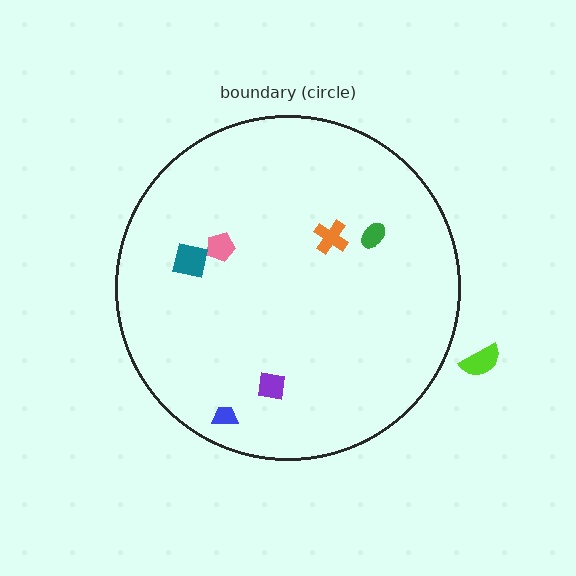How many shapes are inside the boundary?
6 inside, 1 outside.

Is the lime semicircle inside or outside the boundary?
Outside.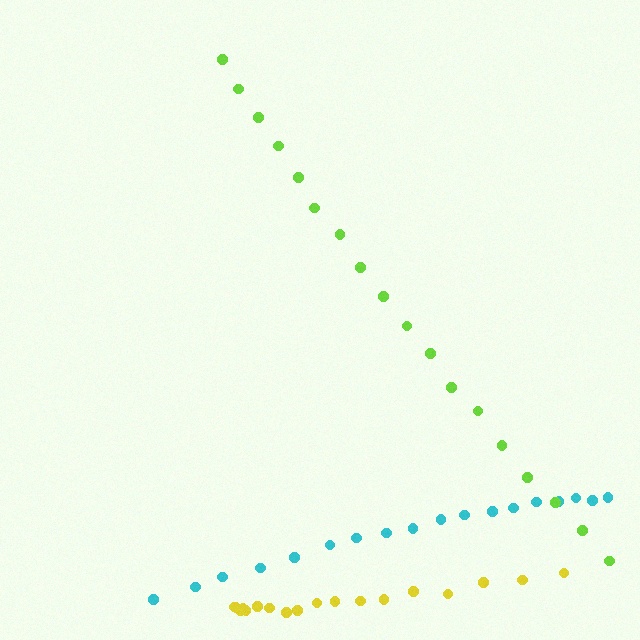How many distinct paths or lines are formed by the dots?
There are 3 distinct paths.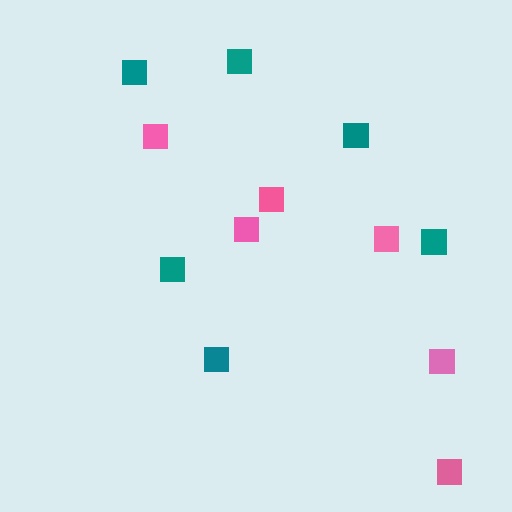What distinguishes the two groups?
There are 2 groups: one group of pink squares (6) and one group of teal squares (6).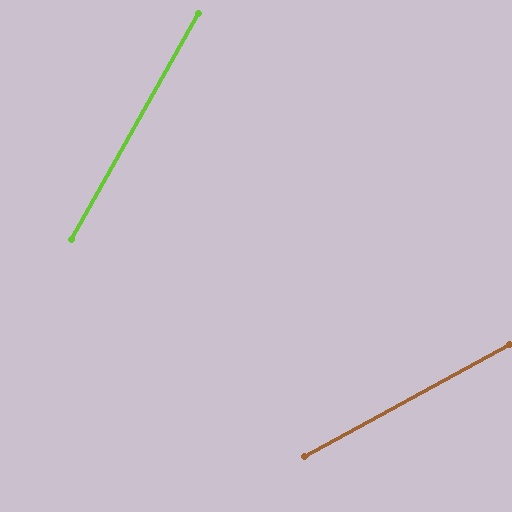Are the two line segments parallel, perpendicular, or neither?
Neither parallel nor perpendicular — they differ by about 32°.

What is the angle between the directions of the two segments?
Approximately 32 degrees.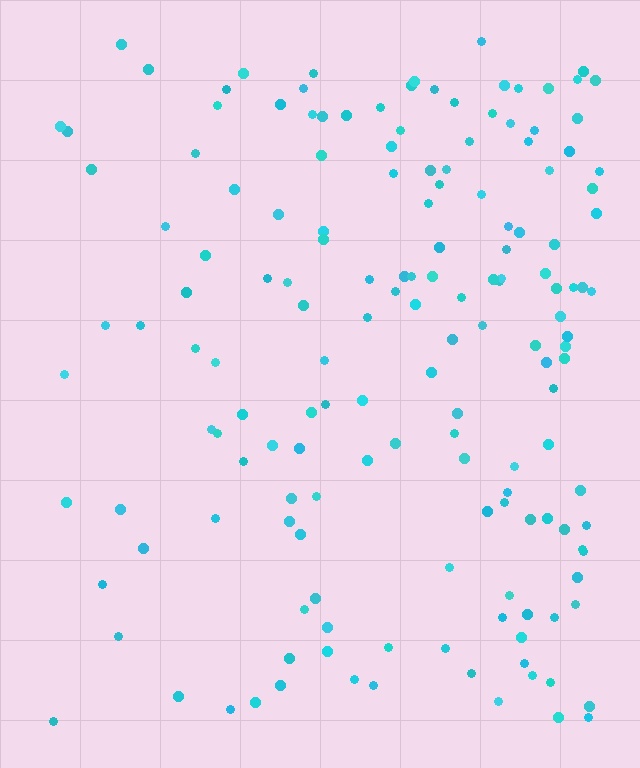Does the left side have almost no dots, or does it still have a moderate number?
Still a moderate number, just noticeably fewer than the right.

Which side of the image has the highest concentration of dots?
The right.